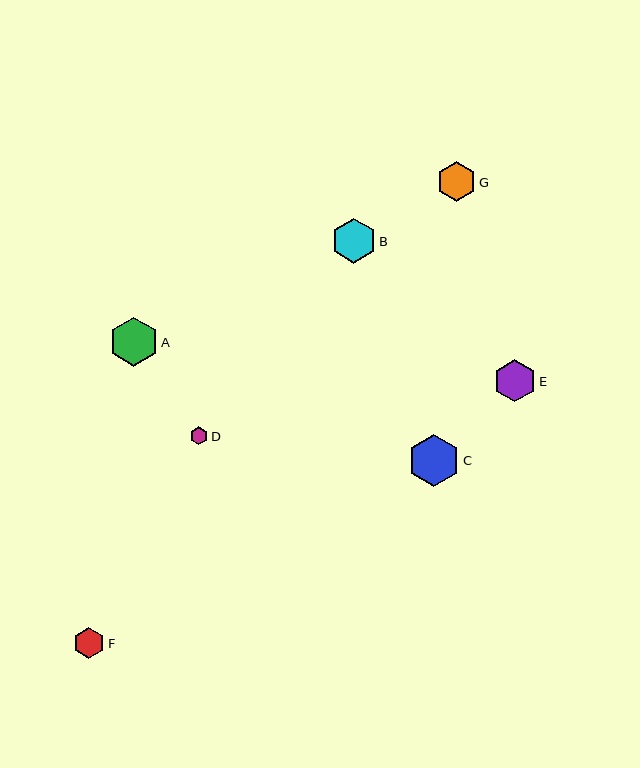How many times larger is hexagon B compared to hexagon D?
Hexagon B is approximately 2.5 times the size of hexagon D.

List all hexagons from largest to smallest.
From largest to smallest: C, A, B, E, G, F, D.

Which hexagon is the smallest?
Hexagon D is the smallest with a size of approximately 18 pixels.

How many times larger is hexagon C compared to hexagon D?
Hexagon C is approximately 2.9 times the size of hexagon D.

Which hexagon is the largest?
Hexagon C is the largest with a size of approximately 52 pixels.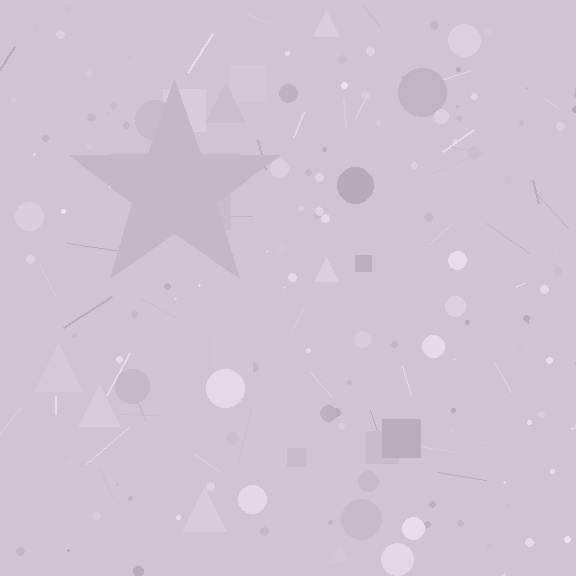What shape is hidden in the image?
A star is hidden in the image.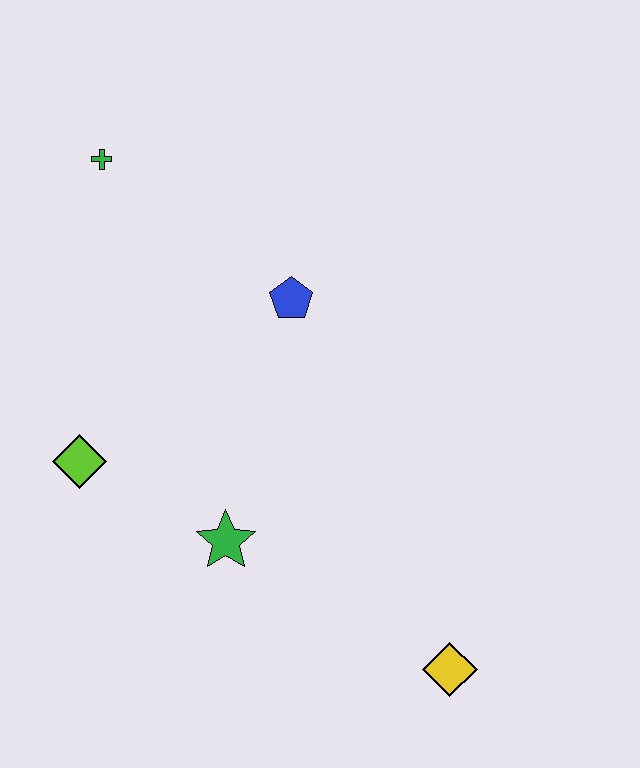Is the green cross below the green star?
No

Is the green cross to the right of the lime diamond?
Yes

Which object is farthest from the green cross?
The yellow diamond is farthest from the green cross.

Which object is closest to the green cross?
The blue pentagon is closest to the green cross.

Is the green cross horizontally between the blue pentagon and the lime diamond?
Yes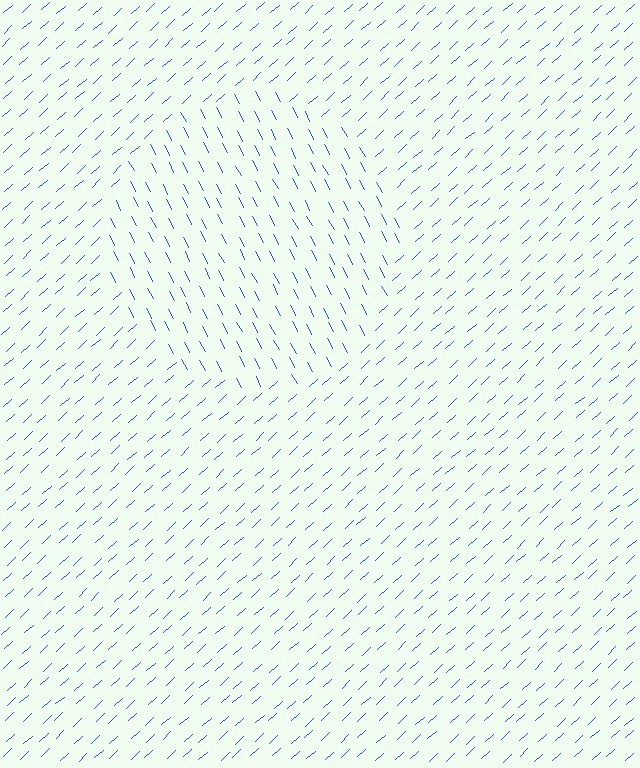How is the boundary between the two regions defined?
The boundary is defined purely by a change in line orientation (approximately 75 degrees difference). All lines are the same color and thickness.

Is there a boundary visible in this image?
Yes, there is a texture boundary formed by a change in line orientation.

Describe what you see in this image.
The image is filled with small blue line segments. A circle region in the image has lines oriented differently from the surrounding lines, creating a visible texture boundary.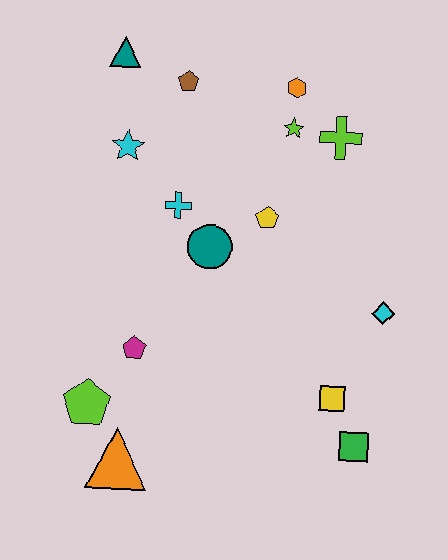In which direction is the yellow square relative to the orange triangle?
The yellow square is to the right of the orange triangle.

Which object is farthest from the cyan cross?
The green square is farthest from the cyan cross.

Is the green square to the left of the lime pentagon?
No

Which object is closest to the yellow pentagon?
The teal circle is closest to the yellow pentagon.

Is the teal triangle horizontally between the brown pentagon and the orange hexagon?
No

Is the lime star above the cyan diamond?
Yes